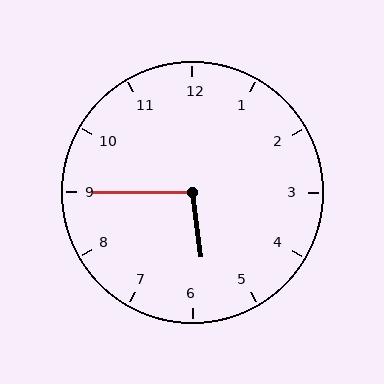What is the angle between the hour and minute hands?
Approximately 98 degrees.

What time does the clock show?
5:45.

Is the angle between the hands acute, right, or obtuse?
It is obtuse.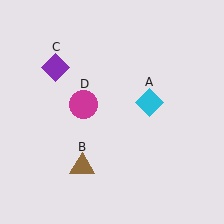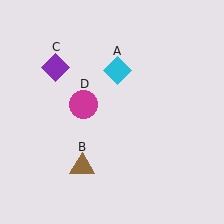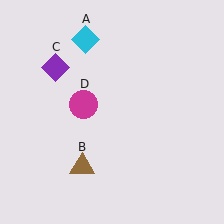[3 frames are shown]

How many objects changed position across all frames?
1 object changed position: cyan diamond (object A).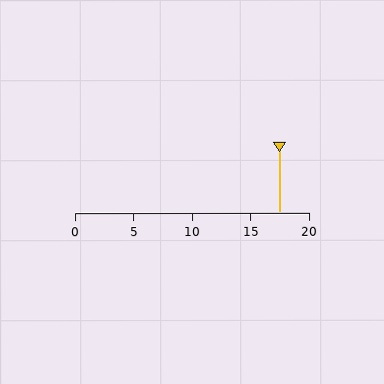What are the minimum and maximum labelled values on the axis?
The axis runs from 0 to 20.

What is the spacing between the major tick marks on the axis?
The major ticks are spaced 5 apart.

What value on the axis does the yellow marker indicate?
The marker indicates approximately 17.5.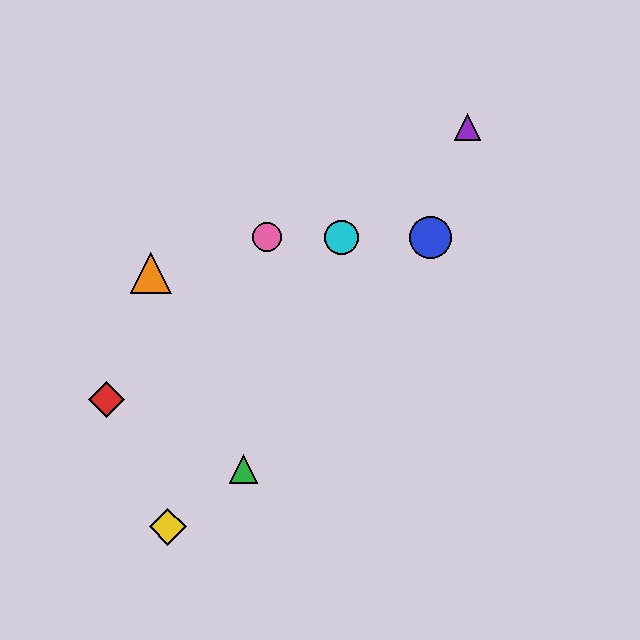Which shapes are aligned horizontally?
The blue circle, the cyan circle, the pink circle are aligned horizontally.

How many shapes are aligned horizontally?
3 shapes (the blue circle, the cyan circle, the pink circle) are aligned horizontally.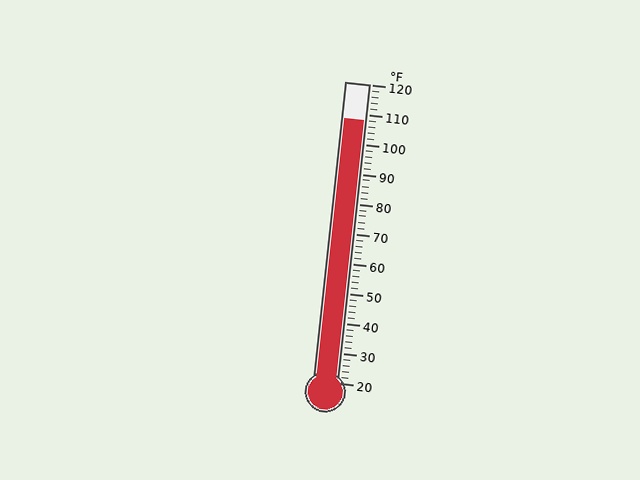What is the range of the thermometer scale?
The thermometer scale ranges from 20°F to 120°F.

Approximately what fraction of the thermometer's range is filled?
The thermometer is filled to approximately 90% of its range.